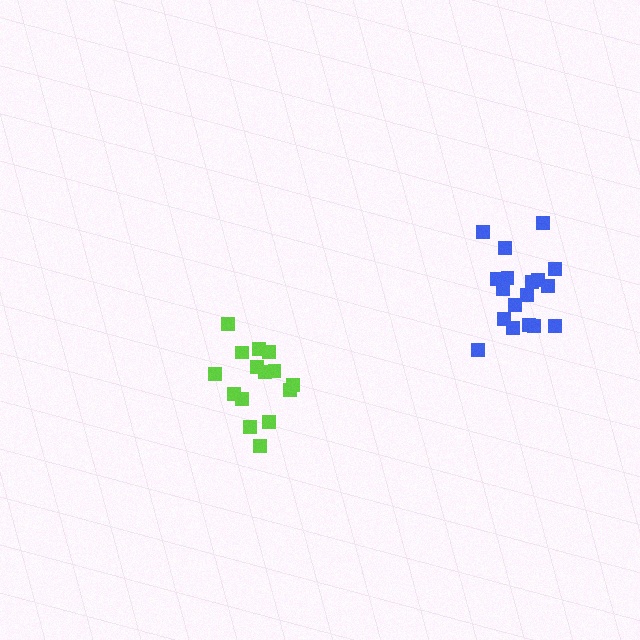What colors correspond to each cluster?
The clusters are colored: blue, lime.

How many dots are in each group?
Group 1: 18 dots, Group 2: 15 dots (33 total).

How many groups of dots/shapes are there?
There are 2 groups.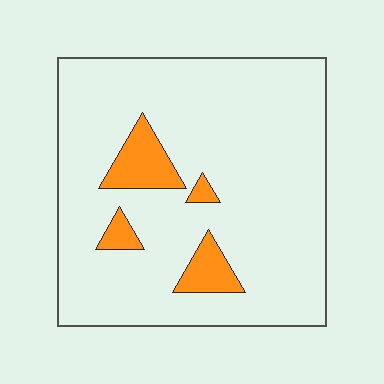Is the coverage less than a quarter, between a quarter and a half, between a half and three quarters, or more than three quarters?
Less than a quarter.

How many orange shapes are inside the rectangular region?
4.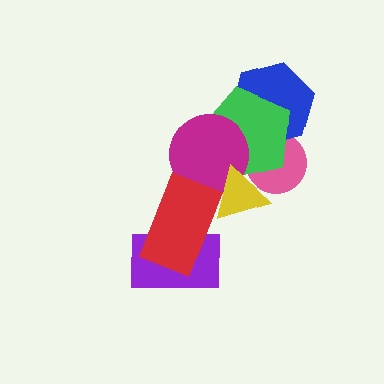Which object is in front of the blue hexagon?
The green pentagon is in front of the blue hexagon.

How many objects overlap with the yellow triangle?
4 objects overlap with the yellow triangle.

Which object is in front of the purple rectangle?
The red rectangle is in front of the purple rectangle.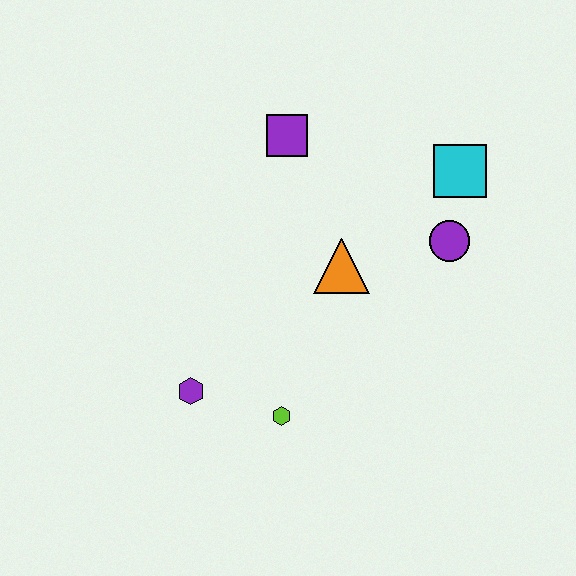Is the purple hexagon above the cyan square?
No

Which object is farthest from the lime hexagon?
The cyan square is farthest from the lime hexagon.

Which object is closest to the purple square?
The orange triangle is closest to the purple square.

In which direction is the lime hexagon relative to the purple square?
The lime hexagon is below the purple square.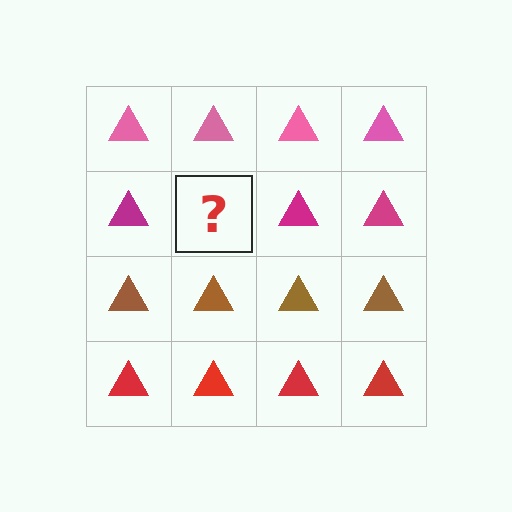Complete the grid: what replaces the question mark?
The question mark should be replaced with a magenta triangle.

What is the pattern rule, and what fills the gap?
The rule is that each row has a consistent color. The gap should be filled with a magenta triangle.